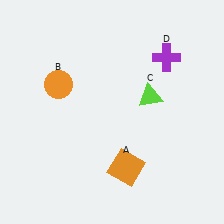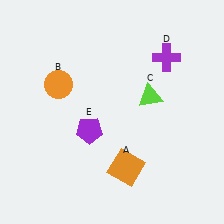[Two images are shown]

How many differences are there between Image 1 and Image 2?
There is 1 difference between the two images.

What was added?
A purple pentagon (E) was added in Image 2.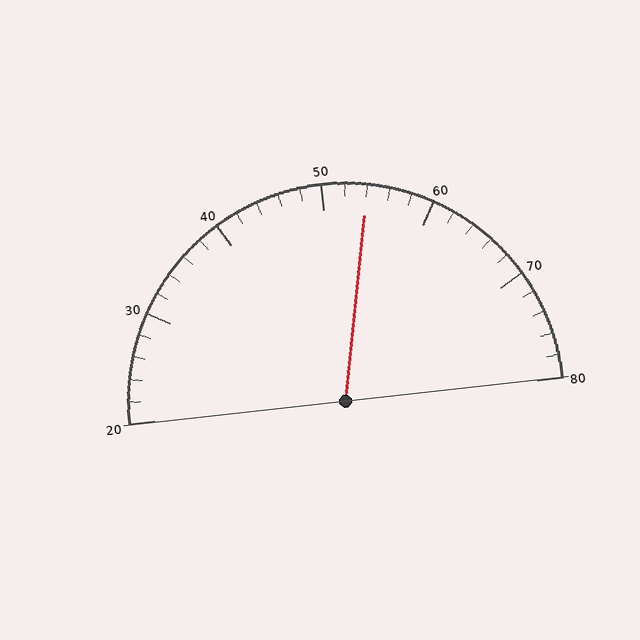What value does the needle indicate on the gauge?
The needle indicates approximately 54.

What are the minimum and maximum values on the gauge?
The gauge ranges from 20 to 80.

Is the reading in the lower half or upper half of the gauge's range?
The reading is in the upper half of the range (20 to 80).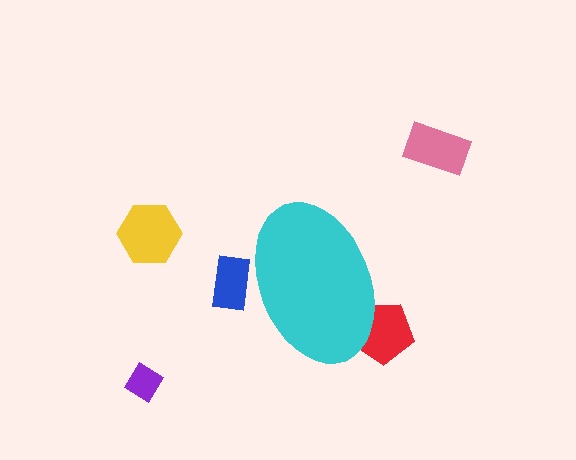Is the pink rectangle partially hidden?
No, the pink rectangle is fully visible.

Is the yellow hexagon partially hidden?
No, the yellow hexagon is fully visible.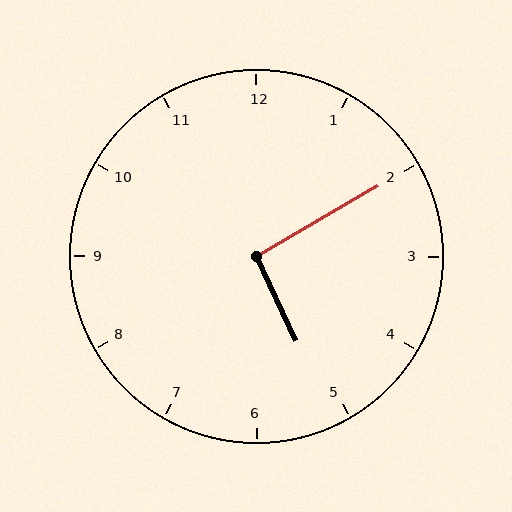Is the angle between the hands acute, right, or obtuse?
It is right.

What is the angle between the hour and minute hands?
Approximately 95 degrees.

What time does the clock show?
5:10.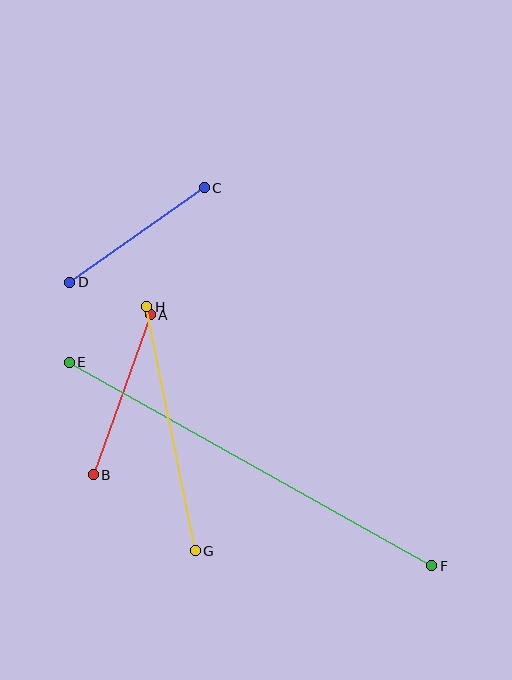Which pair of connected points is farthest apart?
Points E and F are farthest apart.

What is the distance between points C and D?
The distance is approximately 164 pixels.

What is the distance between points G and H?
The distance is approximately 249 pixels.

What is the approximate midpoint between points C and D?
The midpoint is at approximately (137, 235) pixels.